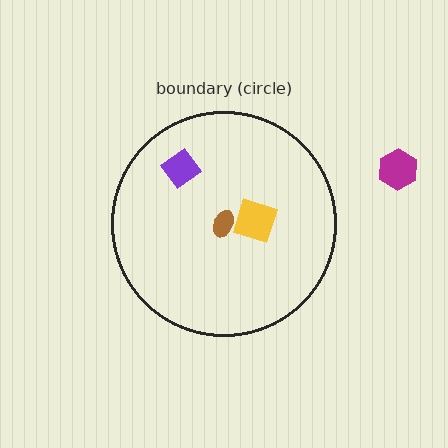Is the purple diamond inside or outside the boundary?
Inside.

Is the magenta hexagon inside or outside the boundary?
Outside.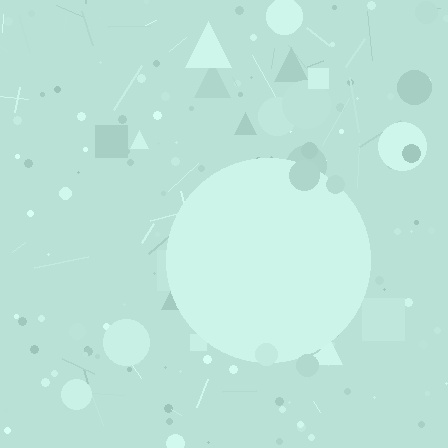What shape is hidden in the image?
A circle is hidden in the image.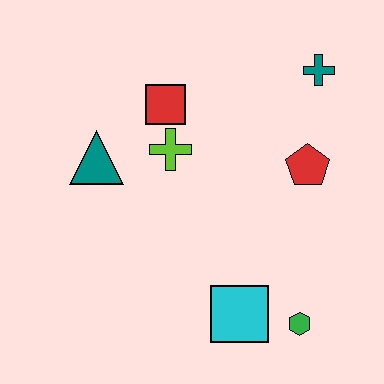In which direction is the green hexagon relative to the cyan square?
The green hexagon is to the right of the cyan square.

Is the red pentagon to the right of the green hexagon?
Yes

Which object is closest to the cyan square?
The green hexagon is closest to the cyan square.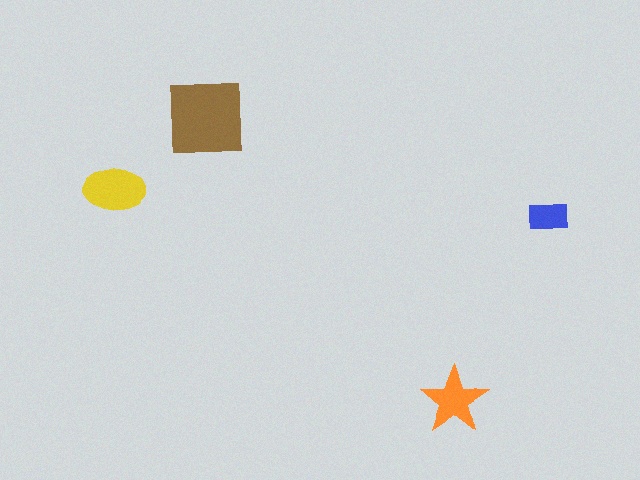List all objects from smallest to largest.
The blue rectangle, the orange star, the yellow ellipse, the brown square.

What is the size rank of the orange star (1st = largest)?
3rd.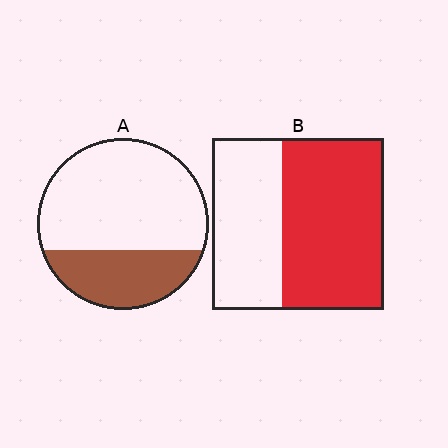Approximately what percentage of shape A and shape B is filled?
A is approximately 30% and B is approximately 60%.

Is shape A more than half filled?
No.